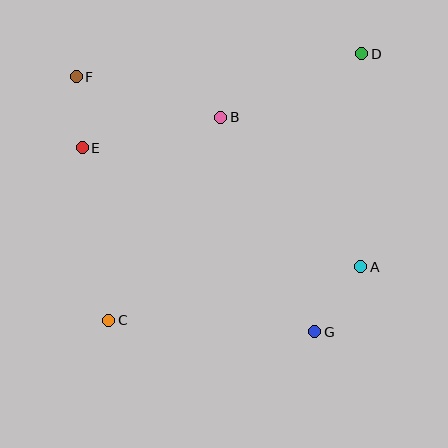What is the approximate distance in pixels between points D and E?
The distance between D and E is approximately 295 pixels.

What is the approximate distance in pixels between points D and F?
The distance between D and F is approximately 286 pixels.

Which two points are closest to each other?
Points E and F are closest to each other.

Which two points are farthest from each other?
Points C and D are farthest from each other.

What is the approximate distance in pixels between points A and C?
The distance between A and C is approximately 257 pixels.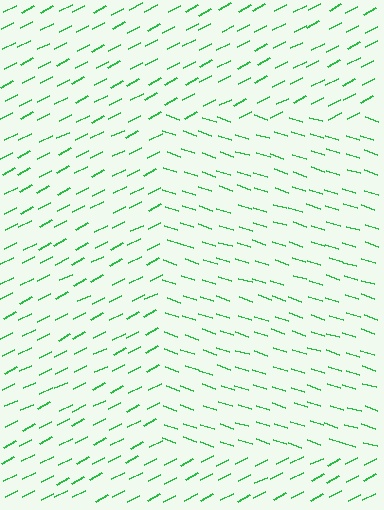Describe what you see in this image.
The image is filled with small green line segments. A rectangle region in the image has lines oriented differently from the surrounding lines, creating a visible texture boundary.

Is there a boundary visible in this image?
Yes, there is a texture boundary formed by a change in line orientation.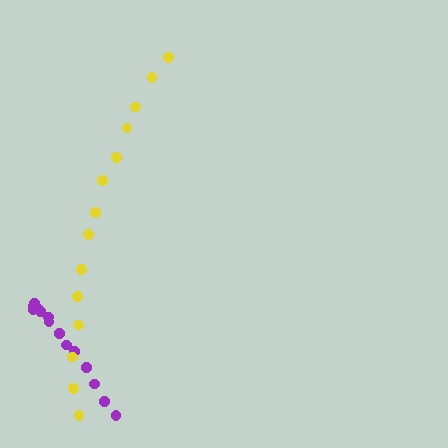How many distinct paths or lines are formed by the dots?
There are 2 distinct paths.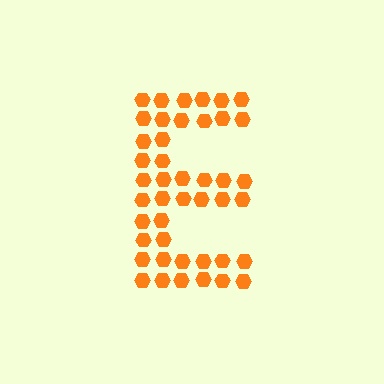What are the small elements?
The small elements are hexagons.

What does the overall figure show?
The overall figure shows the letter E.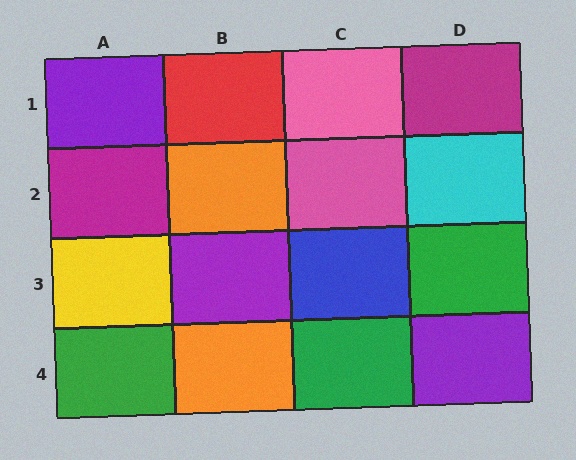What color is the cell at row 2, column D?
Cyan.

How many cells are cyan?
1 cell is cyan.